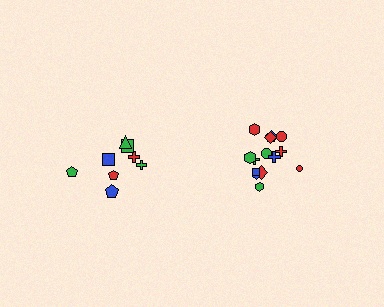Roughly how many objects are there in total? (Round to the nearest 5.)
Roughly 25 objects in total.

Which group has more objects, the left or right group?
The right group.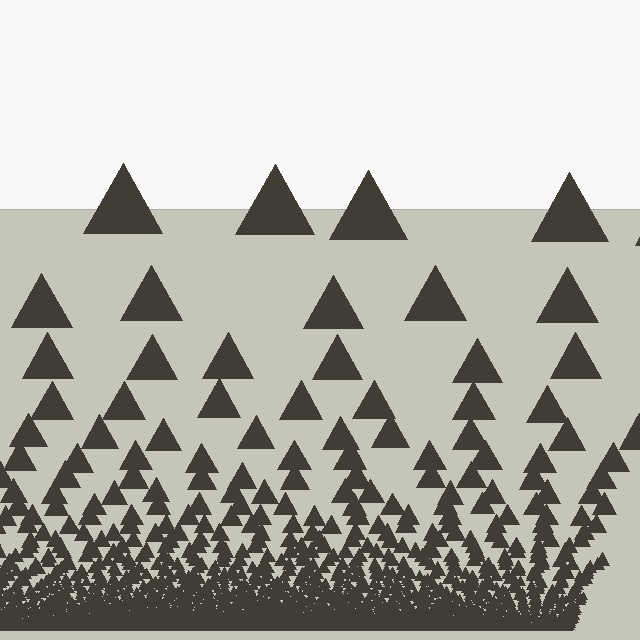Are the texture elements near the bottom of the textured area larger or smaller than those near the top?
Smaller. The gradient is inverted — elements near the bottom are smaller and denser.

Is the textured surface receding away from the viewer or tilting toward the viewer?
The surface appears to tilt toward the viewer. Texture elements get larger and sparser toward the top.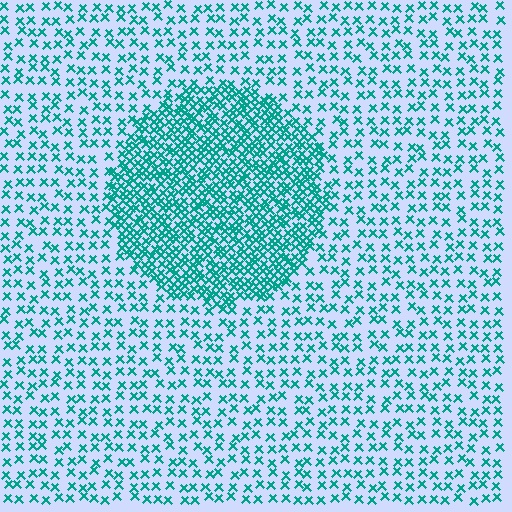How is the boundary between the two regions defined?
The boundary is defined by a change in element density (approximately 2.6x ratio). All elements are the same color, size, and shape.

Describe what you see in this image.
The image contains small teal elements arranged at two different densities. A circle-shaped region is visible where the elements are more densely packed than the surrounding area.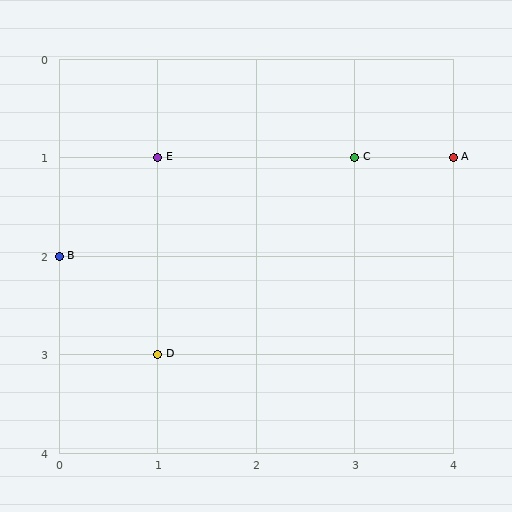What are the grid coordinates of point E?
Point E is at grid coordinates (1, 1).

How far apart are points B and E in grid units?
Points B and E are 1 column and 1 row apart (about 1.4 grid units diagonally).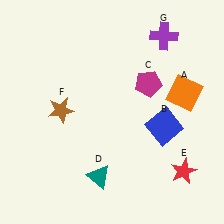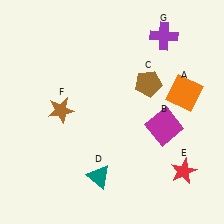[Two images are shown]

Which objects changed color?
B changed from blue to magenta. C changed from magenta to brown.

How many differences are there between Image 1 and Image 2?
There are 2 differences between the two images.